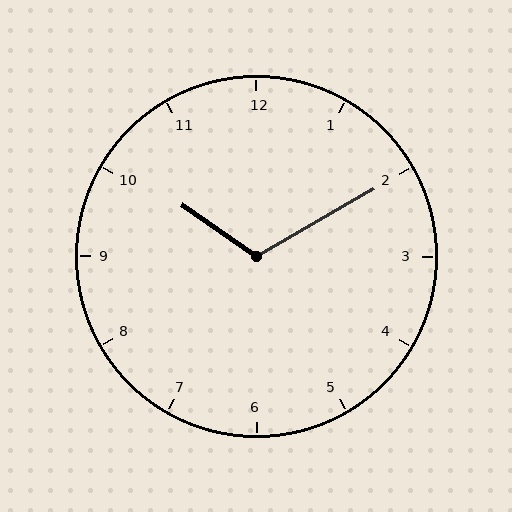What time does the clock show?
10:10.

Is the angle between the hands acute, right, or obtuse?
It is obtuse.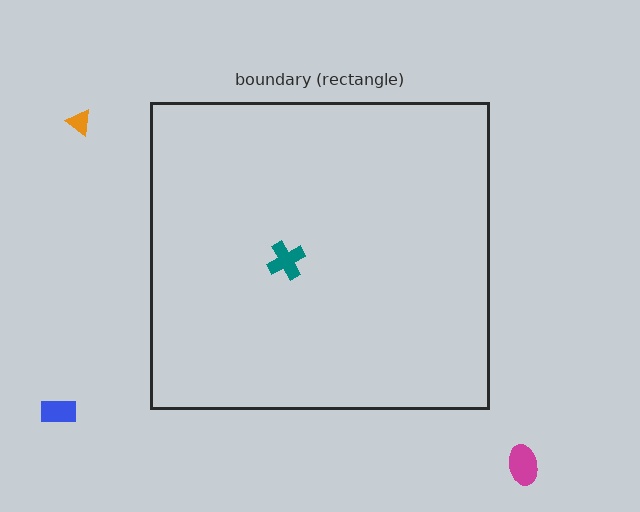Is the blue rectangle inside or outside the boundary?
Outside.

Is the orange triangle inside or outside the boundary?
Outside.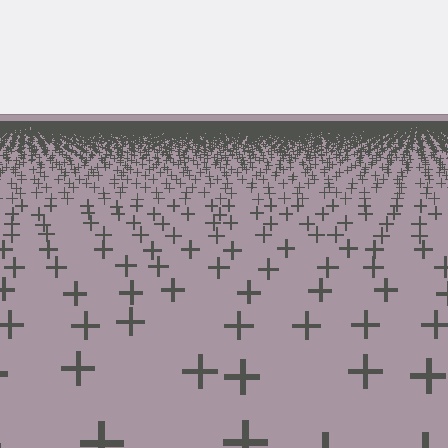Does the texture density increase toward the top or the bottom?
Density increases toward the top.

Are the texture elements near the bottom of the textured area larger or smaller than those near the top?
Larger. Near the bottom, elements are closer to the viewer and appear at a bigger on-screen size.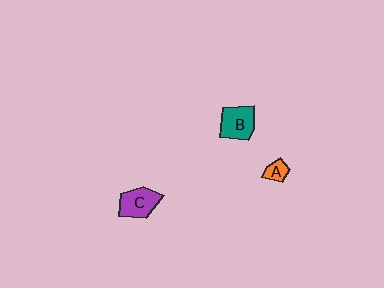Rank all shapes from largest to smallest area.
From largest to smallest: B (teal), C (purple), A (orange).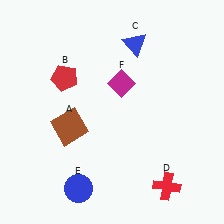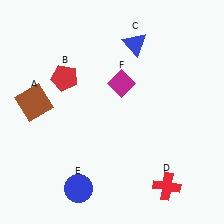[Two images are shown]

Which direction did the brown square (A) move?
The brown square (A) moved left.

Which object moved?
The brown square (A) moved left.